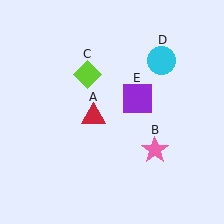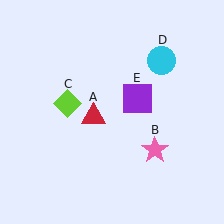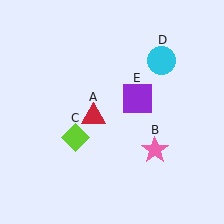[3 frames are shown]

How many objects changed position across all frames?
1 object changed position: lime diamond (object C).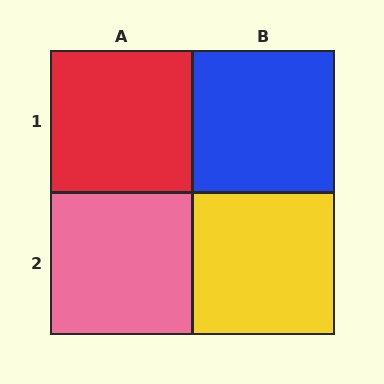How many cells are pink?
1 cell is pink.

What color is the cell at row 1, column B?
Blue.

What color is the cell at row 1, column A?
Red.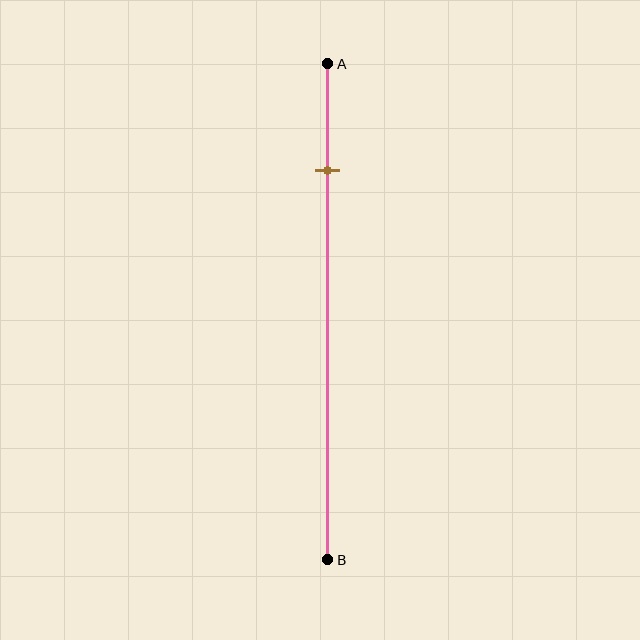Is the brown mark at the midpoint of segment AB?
No, the mark is at about 20% from A, not at the 50% midpoint.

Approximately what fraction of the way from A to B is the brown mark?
The brown mark is approximately 20% of the way from A to B.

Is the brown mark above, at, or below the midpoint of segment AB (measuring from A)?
The brown mark is above the midpoint of segment AB.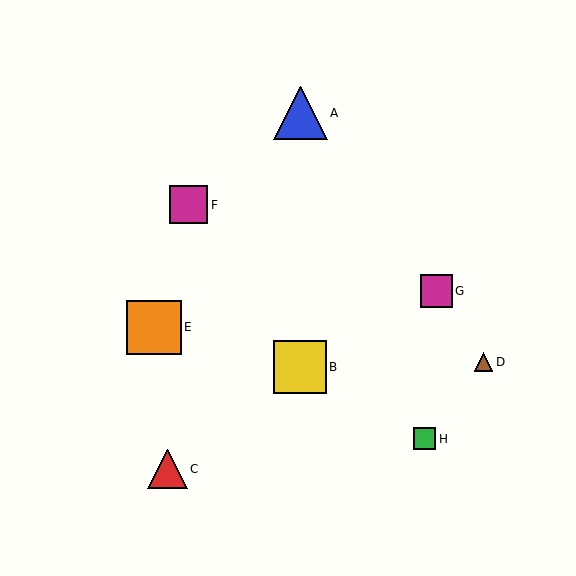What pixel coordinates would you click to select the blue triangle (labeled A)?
Click at (300, 113) to select the blue triangle A.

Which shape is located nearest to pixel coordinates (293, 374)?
The yellow square (labeled B) at (300, 367) is nearest to that location.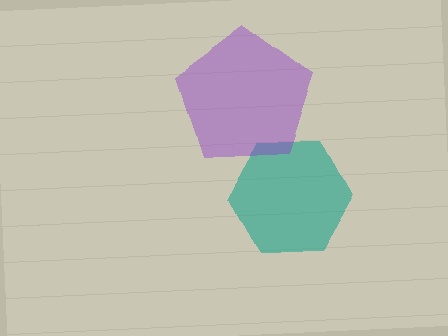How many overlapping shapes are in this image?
There are 2 overlapping shapes in the image.